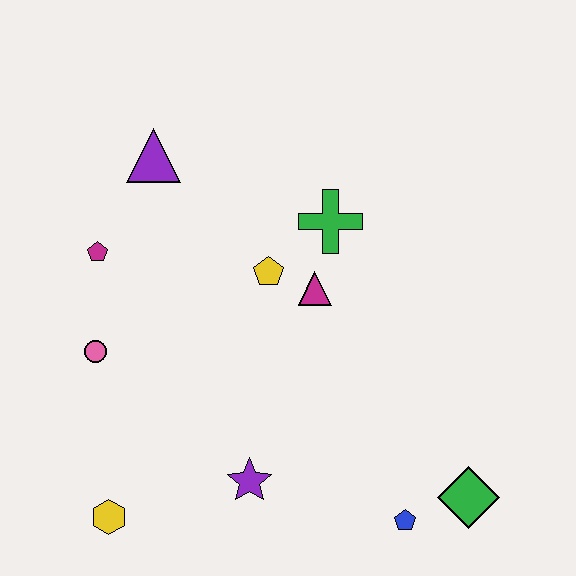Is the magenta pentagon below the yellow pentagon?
No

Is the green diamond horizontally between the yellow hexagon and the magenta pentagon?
No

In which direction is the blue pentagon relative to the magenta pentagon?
The blue pentagon is to the right of the magenta pentagon.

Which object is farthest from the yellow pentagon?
The green diamond is farthest from the yellow pentagon.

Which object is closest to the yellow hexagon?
The purple star is closest to the yellow hexagon.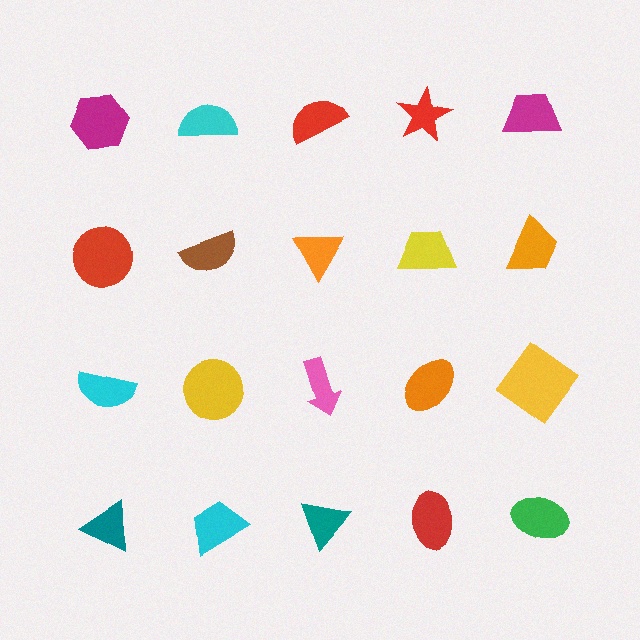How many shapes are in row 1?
5 shapes.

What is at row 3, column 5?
A yellow diamond.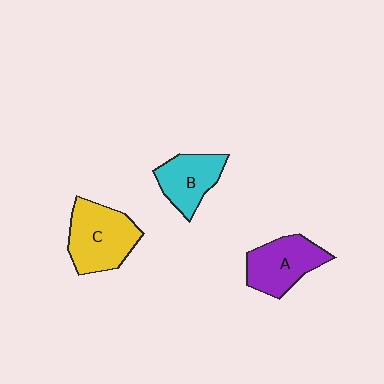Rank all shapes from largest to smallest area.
From largest to smallest: C (yellow), A (purple), B (cyan).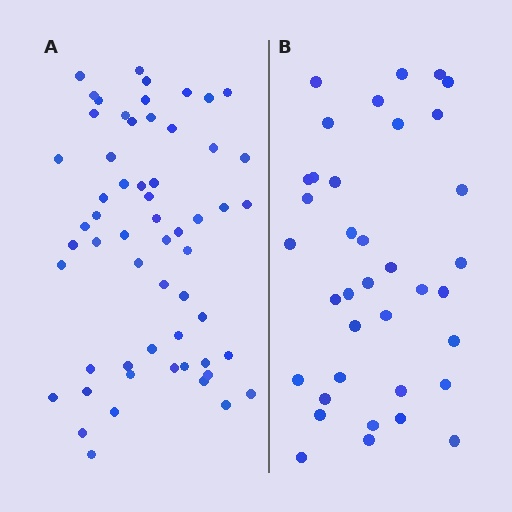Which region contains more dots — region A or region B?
Region A (the left region) has more dots.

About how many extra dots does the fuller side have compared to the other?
Region A has approximately 20 more dots than region B.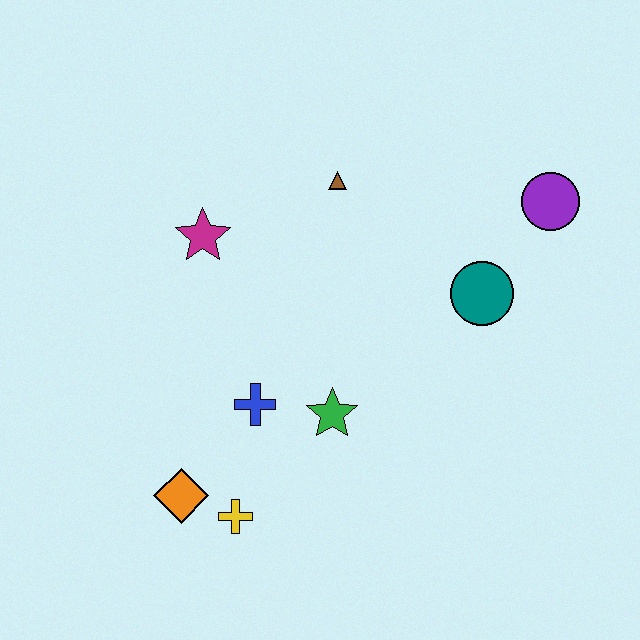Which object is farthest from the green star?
The purple circle is farthest from the green star.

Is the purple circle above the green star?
Yes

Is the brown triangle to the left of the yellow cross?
No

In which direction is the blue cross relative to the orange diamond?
The blue cross is above the orange diamond.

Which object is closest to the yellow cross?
The orange diamond is closest to the yellow cross.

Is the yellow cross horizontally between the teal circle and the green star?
No